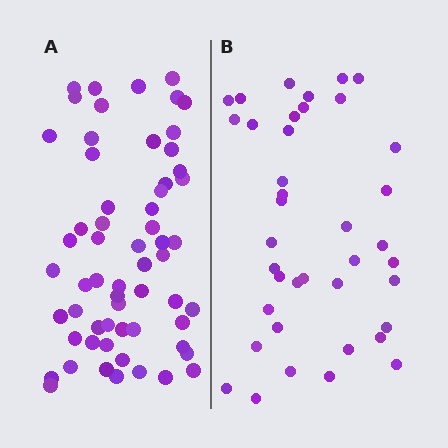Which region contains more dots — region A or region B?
Region A (the left region) has more dots.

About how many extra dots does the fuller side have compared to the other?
Region A has approximately 20 more dots than region B.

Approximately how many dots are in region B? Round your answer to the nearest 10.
About 40 dots. (The exact count is 39, which rounds to 40.)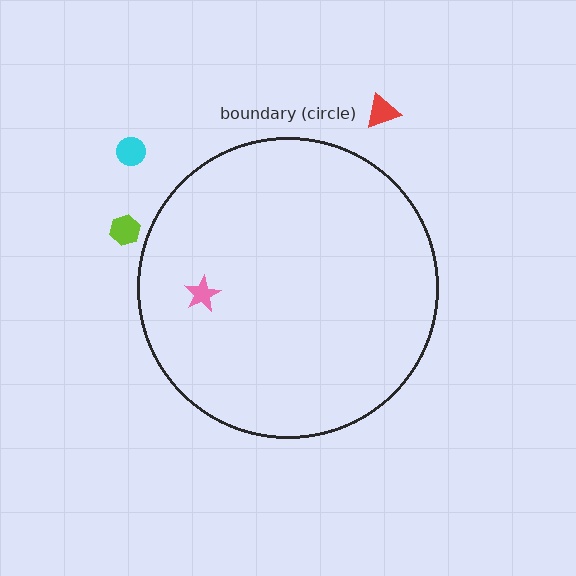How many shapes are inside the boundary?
1 inside, 3 outside.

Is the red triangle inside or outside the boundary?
Outside.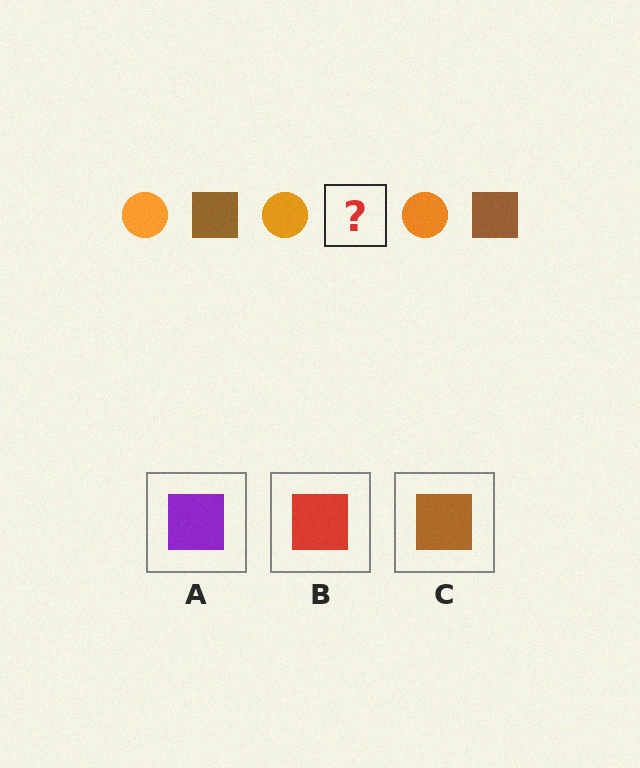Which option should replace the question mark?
Option C.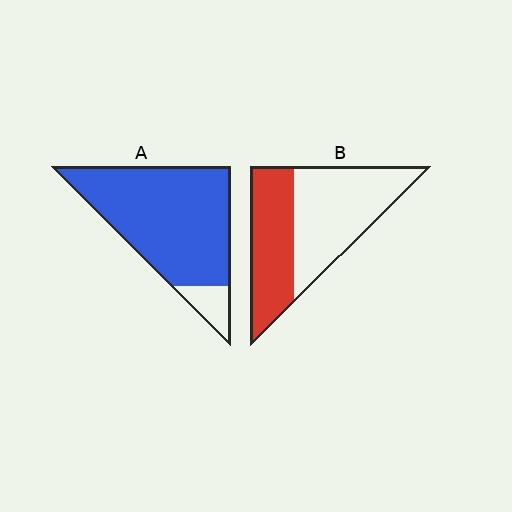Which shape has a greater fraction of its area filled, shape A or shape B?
Shape A.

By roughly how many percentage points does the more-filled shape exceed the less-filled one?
By roughly 45 percentage points (A over B).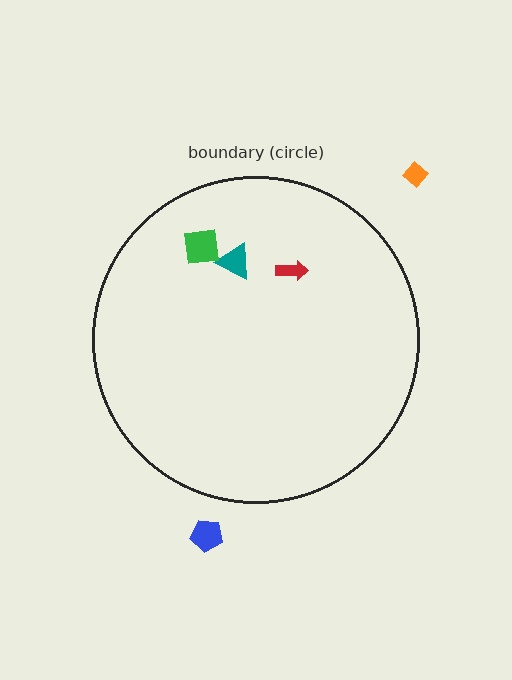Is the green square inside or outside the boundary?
Inside.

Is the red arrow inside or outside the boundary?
Inside.